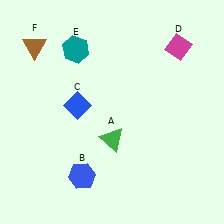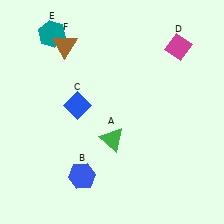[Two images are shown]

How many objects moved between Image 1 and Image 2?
2 objects moved between the two images.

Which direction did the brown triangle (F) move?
The brown triangle (F) moved right.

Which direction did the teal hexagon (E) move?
The teal hexagon (E) moved left.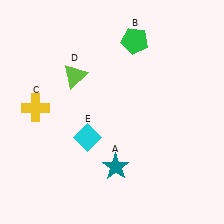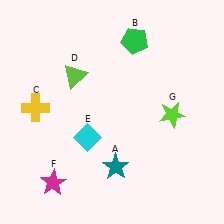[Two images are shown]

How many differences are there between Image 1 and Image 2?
There are 2 differences between the two images.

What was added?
A magenta star (F), a lime star (G) were added in Image 2.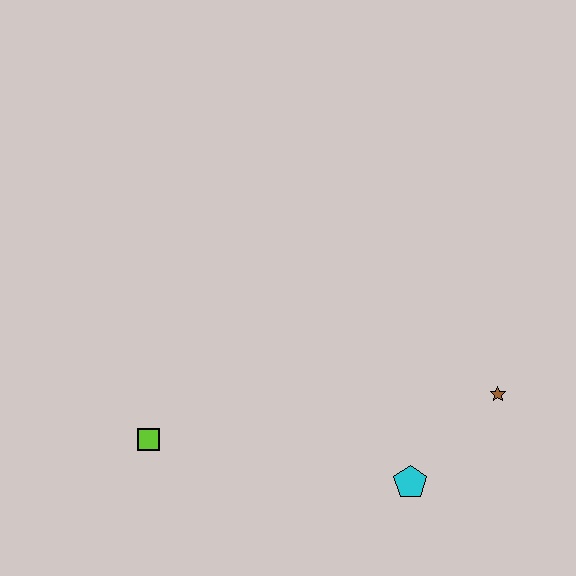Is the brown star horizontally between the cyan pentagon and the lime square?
No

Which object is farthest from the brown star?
The lime square is farthest from the brown star.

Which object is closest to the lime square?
The cyan pentagon is closest to the lime square.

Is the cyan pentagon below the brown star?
Yes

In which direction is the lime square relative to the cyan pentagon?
The lime square is to the left of the cyan pentagon.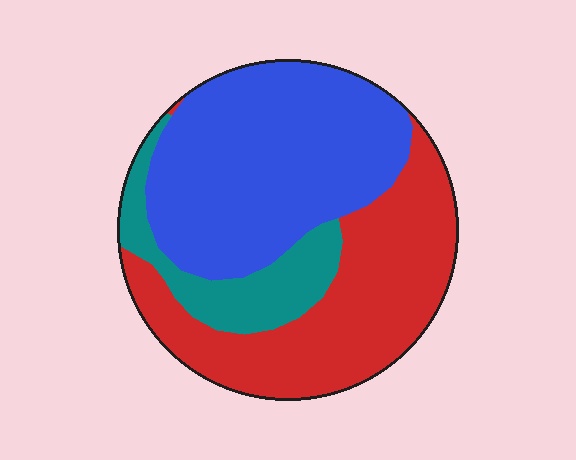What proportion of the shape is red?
Red covers 39% of the shape.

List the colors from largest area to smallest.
From largest to smallest: blue, red, teal.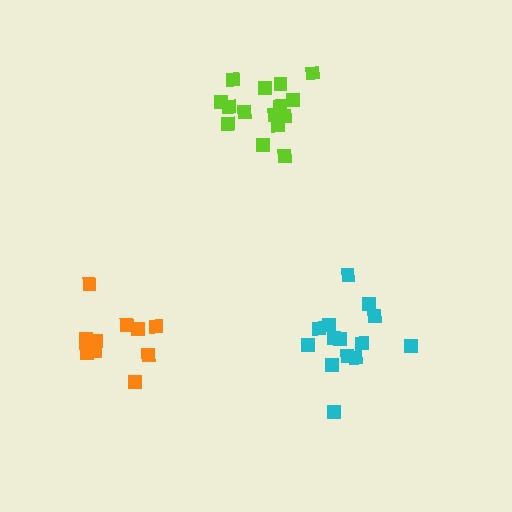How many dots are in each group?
Group 1: 11 dots, Group 2: 15 dots, Group 3: 14 dots (40 total).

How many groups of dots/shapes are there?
There are 3 groups.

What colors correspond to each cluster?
The clusters are colored: orange, lime, cyan.